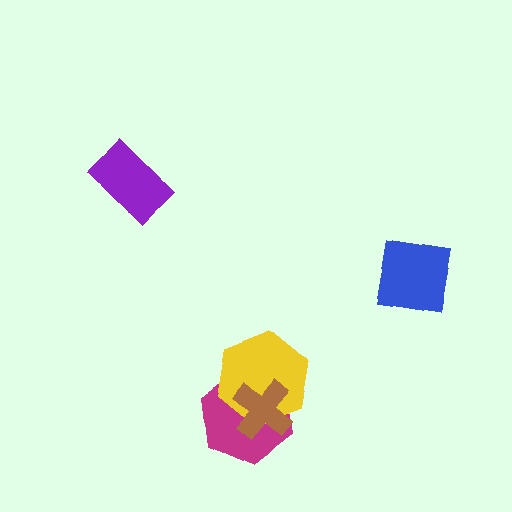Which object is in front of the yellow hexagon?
The brown cross is in front of the yellow hexagon.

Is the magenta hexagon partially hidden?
Yes, it is partially covered by another shape.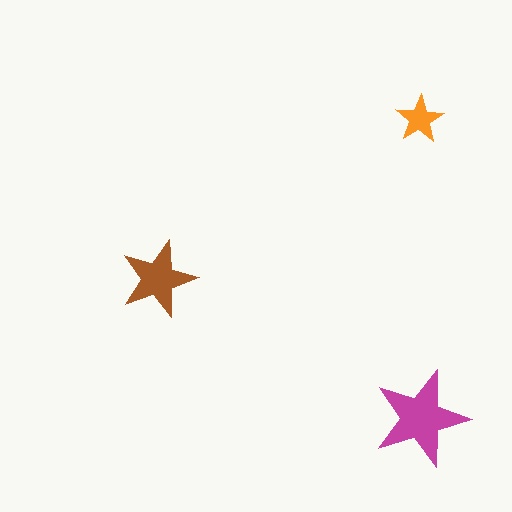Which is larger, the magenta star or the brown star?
The magenta one.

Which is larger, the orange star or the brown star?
The brown one.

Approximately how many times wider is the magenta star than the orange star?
About 2 times wider.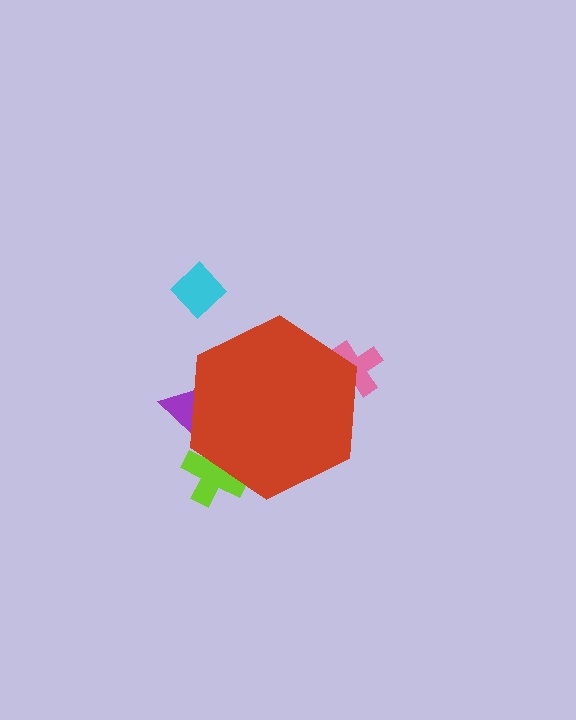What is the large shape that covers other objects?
A red hexagon.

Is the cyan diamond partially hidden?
No, the cyan diamond is fully visible.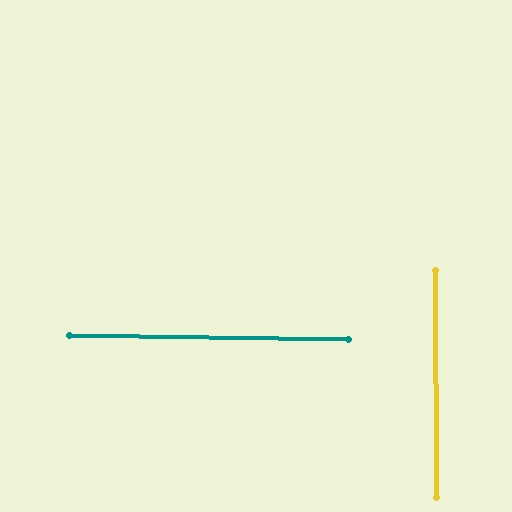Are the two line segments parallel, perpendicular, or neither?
Perpendicular — they meet at approximately 89°.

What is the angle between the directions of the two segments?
Approximately 89 degrees.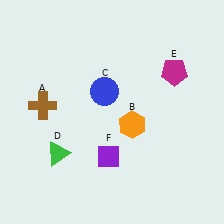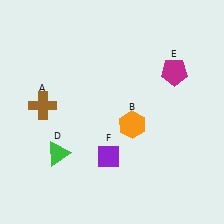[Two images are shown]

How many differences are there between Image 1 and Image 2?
There is 1 difference between the two images.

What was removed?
The blue circle (C) was removed in Image 2.